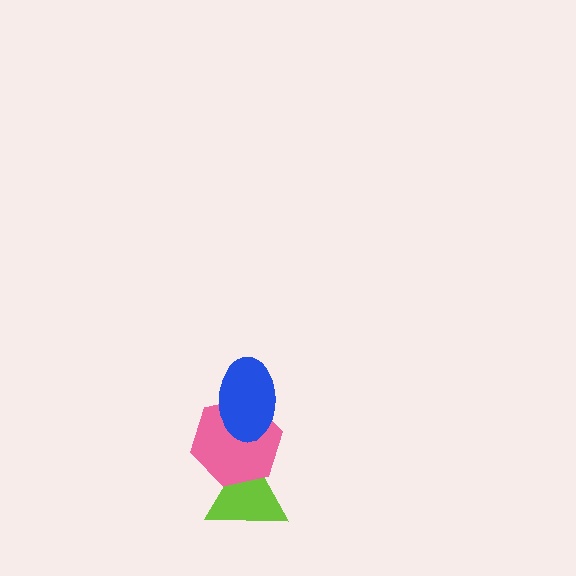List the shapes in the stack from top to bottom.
From top to bottom: the blue ellipse, the pink hexagon, the lime triangle.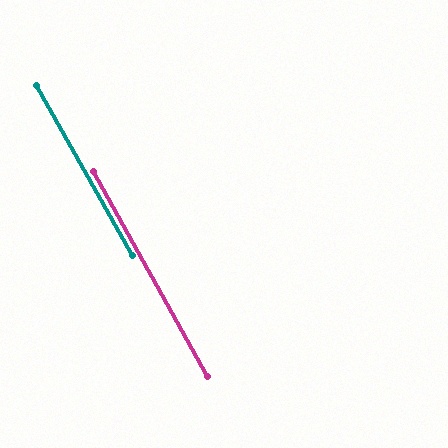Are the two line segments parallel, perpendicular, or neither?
Parallel — their directions differ by only 0.5°.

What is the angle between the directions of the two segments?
Approximately 1 degree.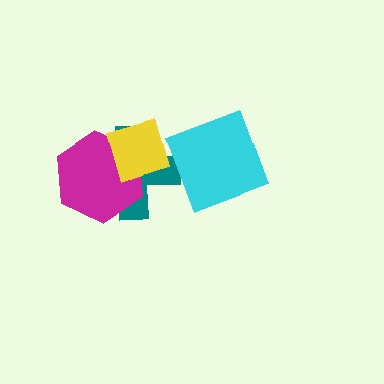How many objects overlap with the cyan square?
0 objects overlap with the cyan square.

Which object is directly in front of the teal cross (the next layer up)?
The magenta hexagon is directly in front of the teal cross.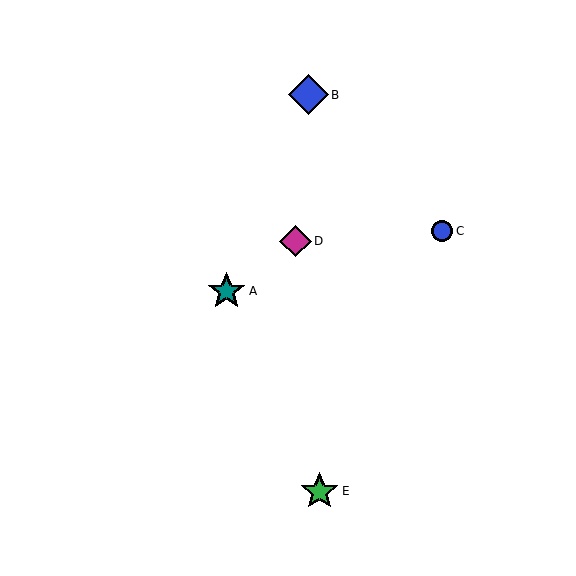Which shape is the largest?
The blue diamond (labeled B) is the largest.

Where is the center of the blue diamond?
The center of the blue diamond is at (308, 95).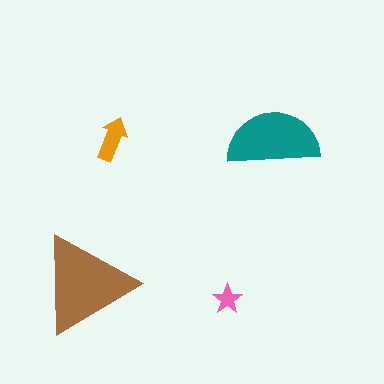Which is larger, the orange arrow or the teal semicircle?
The teal semicircle.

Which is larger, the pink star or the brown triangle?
The brown triangle.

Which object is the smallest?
The pink star.